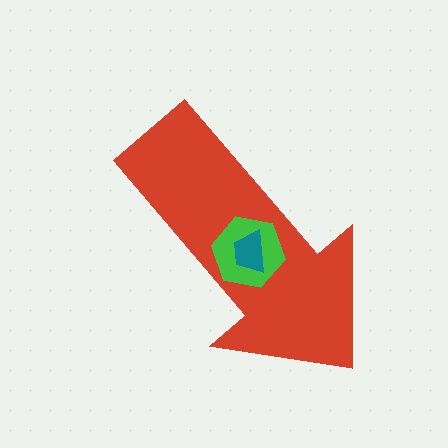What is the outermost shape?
The red arrow.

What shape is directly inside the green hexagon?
The teal trapezoid.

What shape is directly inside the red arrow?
The green hexagon.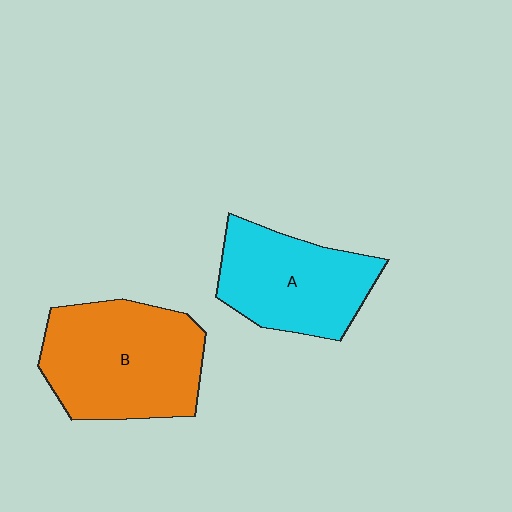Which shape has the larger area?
Shape B (orange).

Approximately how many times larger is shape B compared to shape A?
Approximately 1.3 times.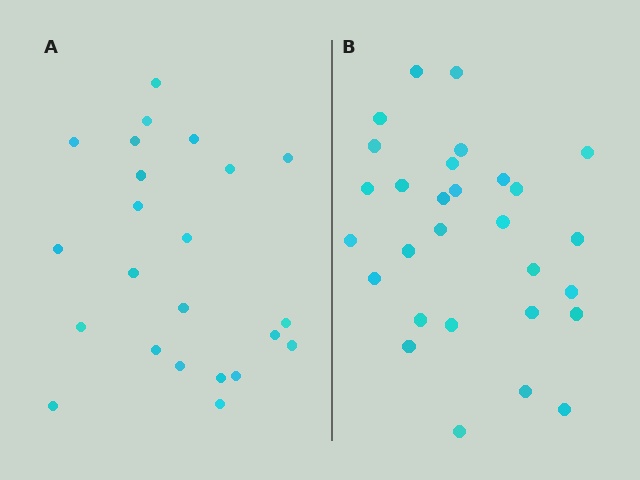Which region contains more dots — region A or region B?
Region B (the right region) has more dots.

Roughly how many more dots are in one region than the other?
Region B has about 6 more dots than region A.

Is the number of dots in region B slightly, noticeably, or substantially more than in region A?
Region B has noticeably more, but not dramatically so. The ratio is roughly 1.3 to 1.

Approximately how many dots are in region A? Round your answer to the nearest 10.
About 20 dots. (The exact count is 23, which rounds to 20.)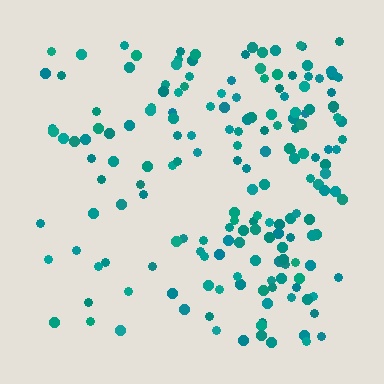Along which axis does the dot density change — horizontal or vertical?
Horizontal.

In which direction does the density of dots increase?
From left to right, with the right side densest.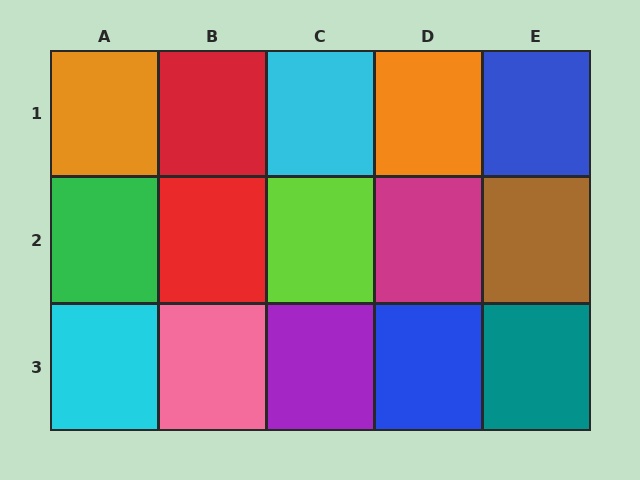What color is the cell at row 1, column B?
Red.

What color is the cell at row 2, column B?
Red.